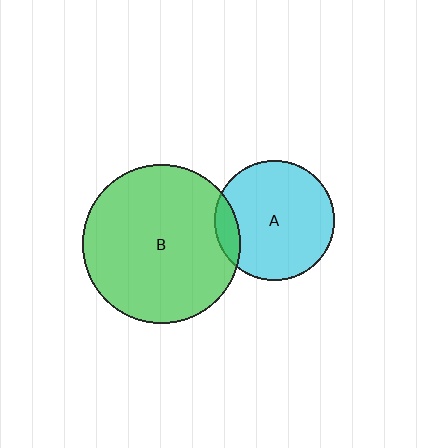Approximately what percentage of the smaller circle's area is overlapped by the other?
Approximately 10%.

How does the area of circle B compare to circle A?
Approximately 1.7 times.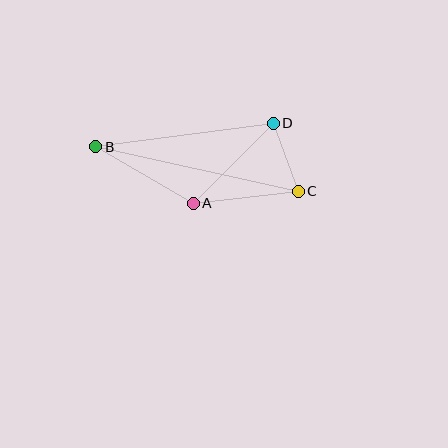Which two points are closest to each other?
Points C and D are closest to each other.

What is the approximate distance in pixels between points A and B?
The distance between A and B is approximately 113 pixels.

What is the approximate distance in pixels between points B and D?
The distance between B and D is approximately 179 pixels.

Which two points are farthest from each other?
Points B and C are farthest from each other.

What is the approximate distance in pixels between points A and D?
The distance between A and D is approximately 113 pixels.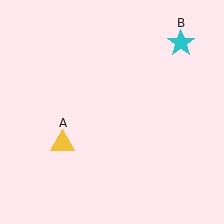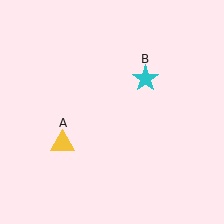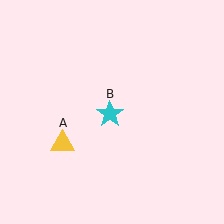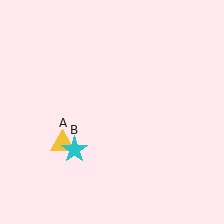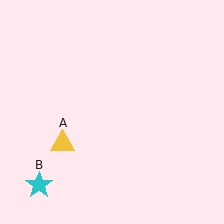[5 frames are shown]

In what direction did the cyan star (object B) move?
The cyan star (object B) moved down and to the left.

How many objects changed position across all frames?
1 object changed position: cyan star (object B).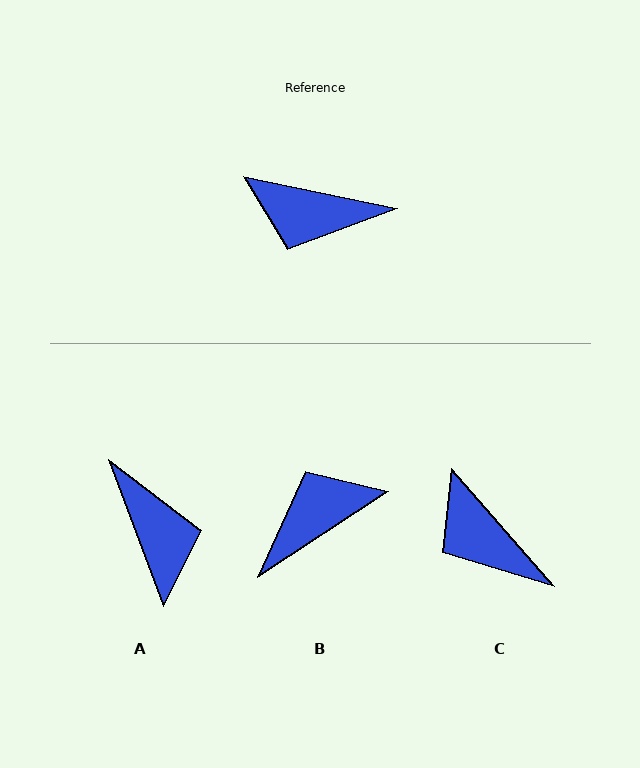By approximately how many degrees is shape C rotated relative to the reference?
Approximately 37 degrees clockwise.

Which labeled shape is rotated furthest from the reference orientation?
B, about 135 degrees away.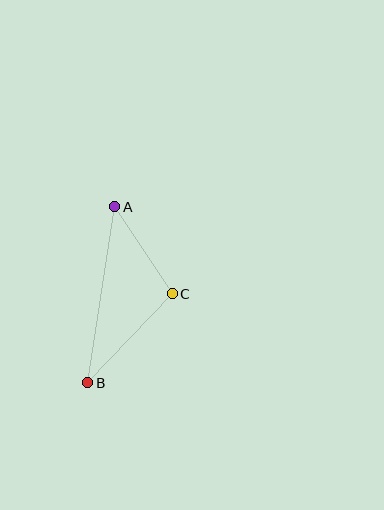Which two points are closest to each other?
Points A and C are closest to each other.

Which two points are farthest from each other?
Points A and B are farthest from each other.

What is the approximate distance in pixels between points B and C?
The distance between B and C is approximately 123 pixels.